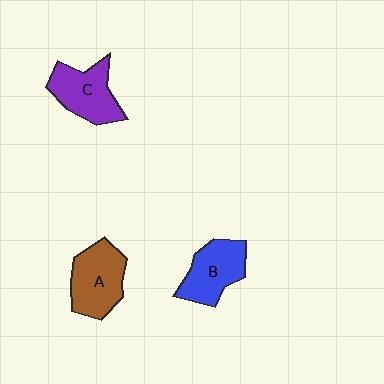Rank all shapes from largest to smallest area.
From largest to smallest: A (brown), C (purple), B (blue).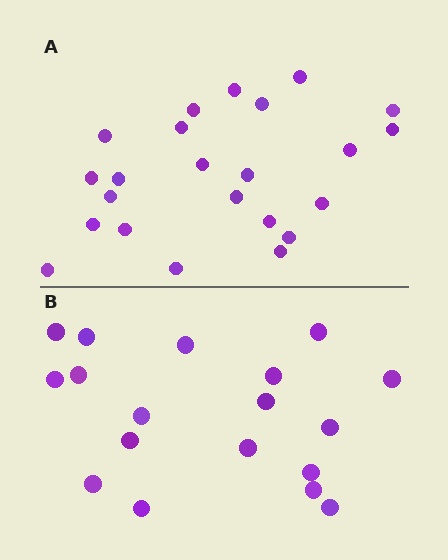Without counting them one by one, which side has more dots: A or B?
Region A (the top region) has more dots.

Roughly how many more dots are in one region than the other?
Region A has about 5 more dots than region B.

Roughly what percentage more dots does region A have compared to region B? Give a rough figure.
About 30% more.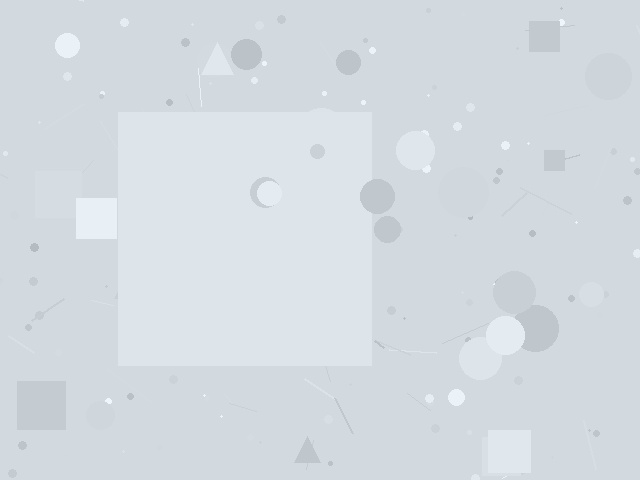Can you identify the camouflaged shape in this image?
The camouflaged shape is a square.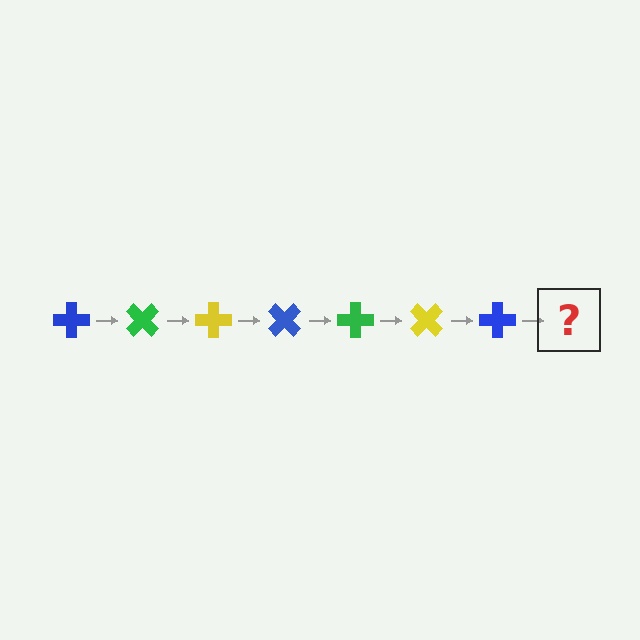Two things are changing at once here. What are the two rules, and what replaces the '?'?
The two rules are that it rotates 45 degrees each step and the color cycles through blue, green, and yellow. The '?' should be a green cross, rotated 315 degrees from the start.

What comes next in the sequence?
The next element should be a green cross, rotated 315 degrees from the start.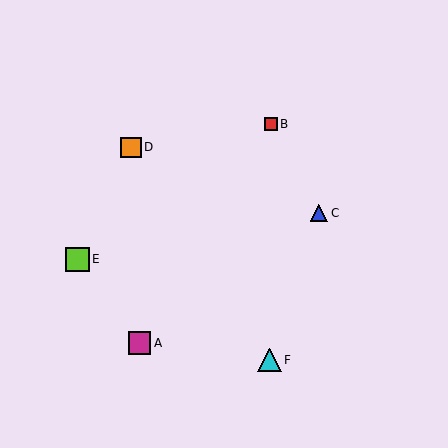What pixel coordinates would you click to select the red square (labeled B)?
Click at (271, 124) to select the red square B.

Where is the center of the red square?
The center of the red square is at (271, 124).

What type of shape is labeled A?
Shape A is a magenta square.